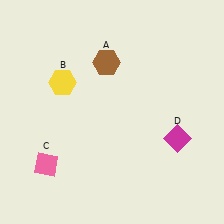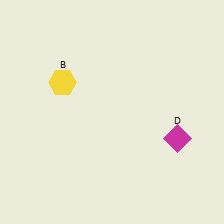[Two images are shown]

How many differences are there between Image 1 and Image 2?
There are 2 differences between the two images.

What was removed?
The pink diamond (C), the brown hexagon (A) were removed in Image 2.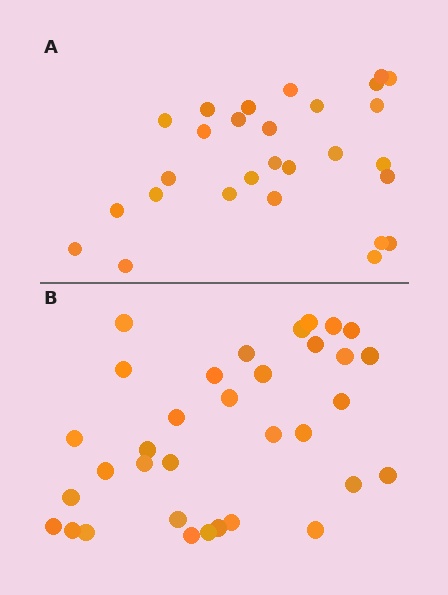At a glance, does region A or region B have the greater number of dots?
Region B (the bottom region) has more dots.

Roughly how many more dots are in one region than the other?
Region B has about 6 more dots than region A.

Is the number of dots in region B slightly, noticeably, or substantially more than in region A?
Region B has only slightly more — the two regions are fairly close. The ratio is roughly 1.2 to 1.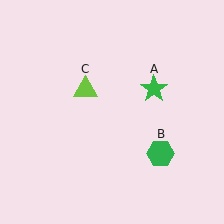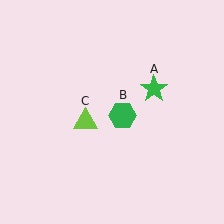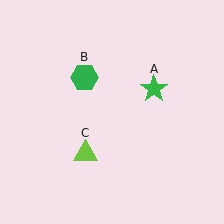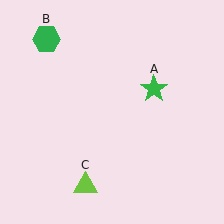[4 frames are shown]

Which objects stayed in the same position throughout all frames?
Green star (object A) remained stationary.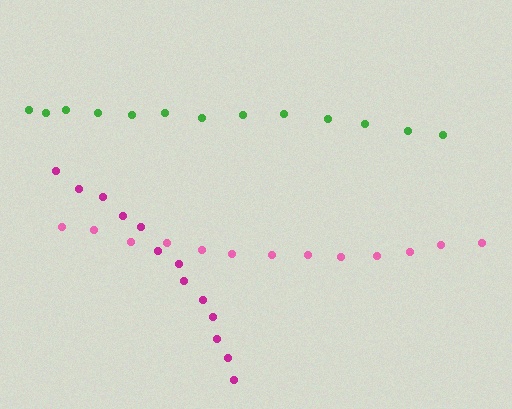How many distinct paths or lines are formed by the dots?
There are 3 distinct paths.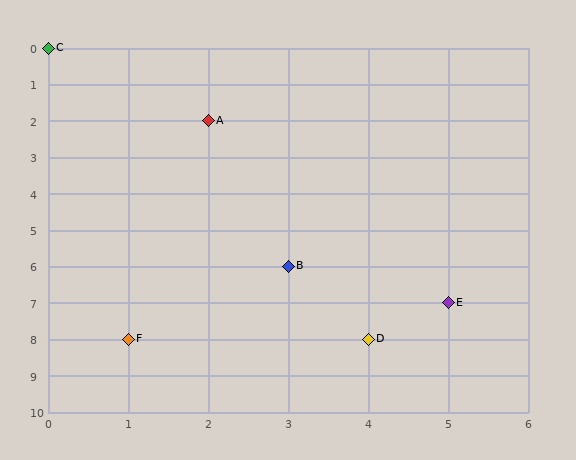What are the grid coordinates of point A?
Point A is at grid coordinates (2, 2).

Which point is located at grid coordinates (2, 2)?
Point A is at (2, 2).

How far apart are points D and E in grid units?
Points D and E are 1 column and 1 row apart (about 1.4 grid units diagonally).